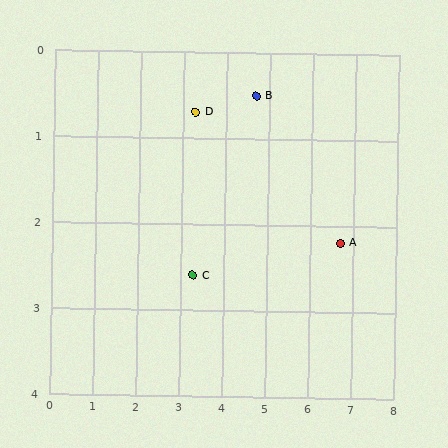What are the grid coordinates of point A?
Point A is at approximately (6.7, 2.2).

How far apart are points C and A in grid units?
Points C and A are about 3.4 grid units apart.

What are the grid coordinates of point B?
Point B is at approximately (4.7, 0.5).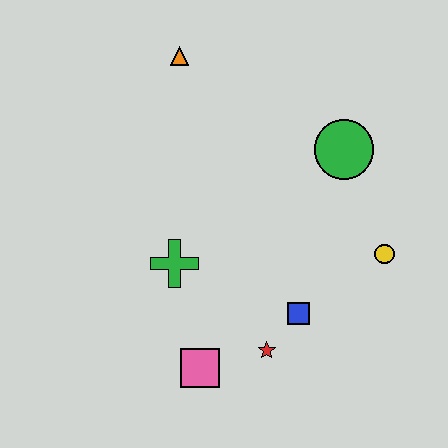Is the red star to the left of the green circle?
Yes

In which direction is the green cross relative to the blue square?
The green cross is to the left of the blue square.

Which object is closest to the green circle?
The yellow circle is closest to the green circle.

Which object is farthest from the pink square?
The orange triangle is farthest from the pink square.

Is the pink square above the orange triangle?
No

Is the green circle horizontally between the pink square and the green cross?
No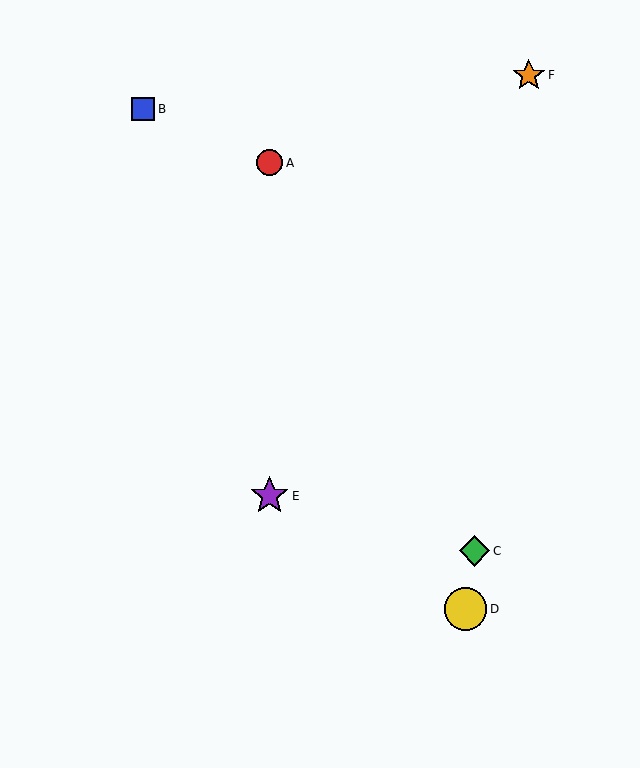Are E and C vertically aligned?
No, E is at x≈270 and C is at x≈475.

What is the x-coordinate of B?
Object B is at x≈143.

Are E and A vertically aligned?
Yes, both are at x≈270.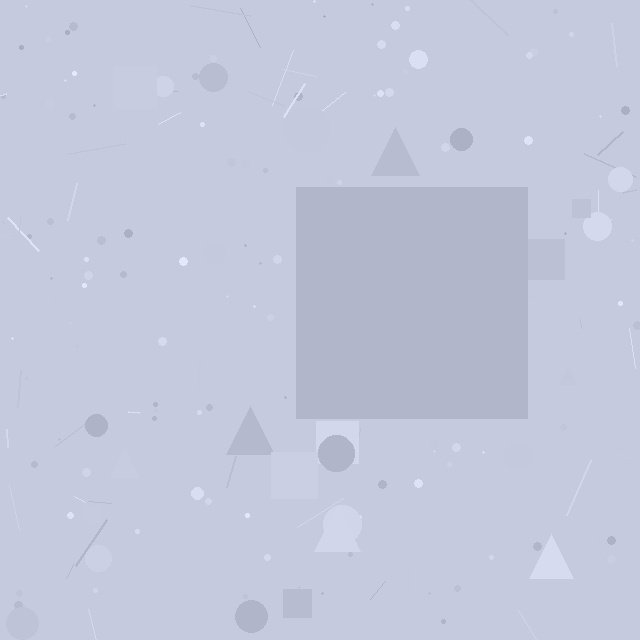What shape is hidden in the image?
A square is hidden in the image.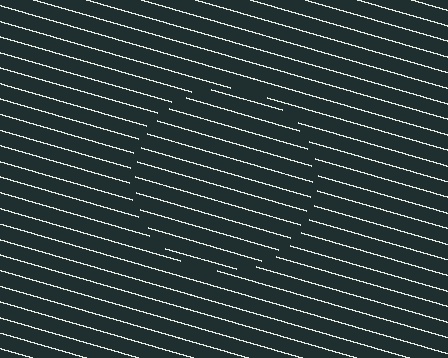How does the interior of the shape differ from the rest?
The interior of the shape contains the same grating, shifted by half a period — the contour is defined by the phase discontinuity where line-ends from the inner and outer gratings abut.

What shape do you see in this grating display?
An illusory circle. The interior of the shape contains the same grating, shifted by half a period — the contour is defined by the phase discontinuity where line-ends from the inner and outer gratings abut.